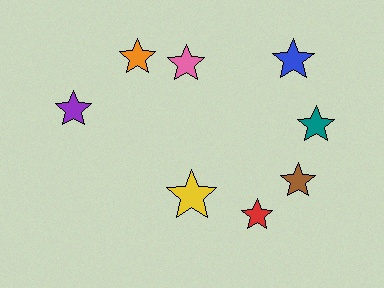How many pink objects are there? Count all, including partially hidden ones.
There is 1 pink object.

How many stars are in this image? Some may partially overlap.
There are 8 stars.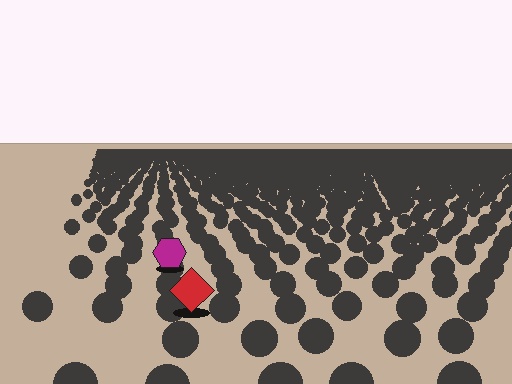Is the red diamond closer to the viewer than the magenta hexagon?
Yes. The red diamond is closer — you can tell from the texture gradient: the ground texture is coarser near it.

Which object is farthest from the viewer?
The magenta hexagon is farthest from the viewer. It appears smaller and the ground texture around it is denser.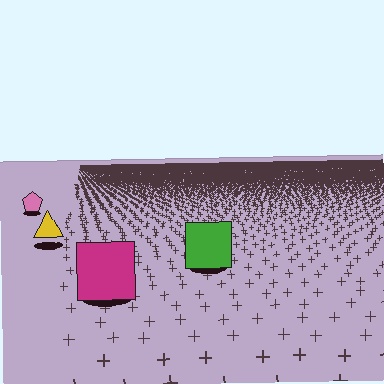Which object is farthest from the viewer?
The pink pentagon is farthest from the viewer. It appears smaller and the ground texture around it is denser.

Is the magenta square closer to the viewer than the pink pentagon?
Yes. The magenta square is closer — you can tell from the texture gradient: the ground texture is coarser near it.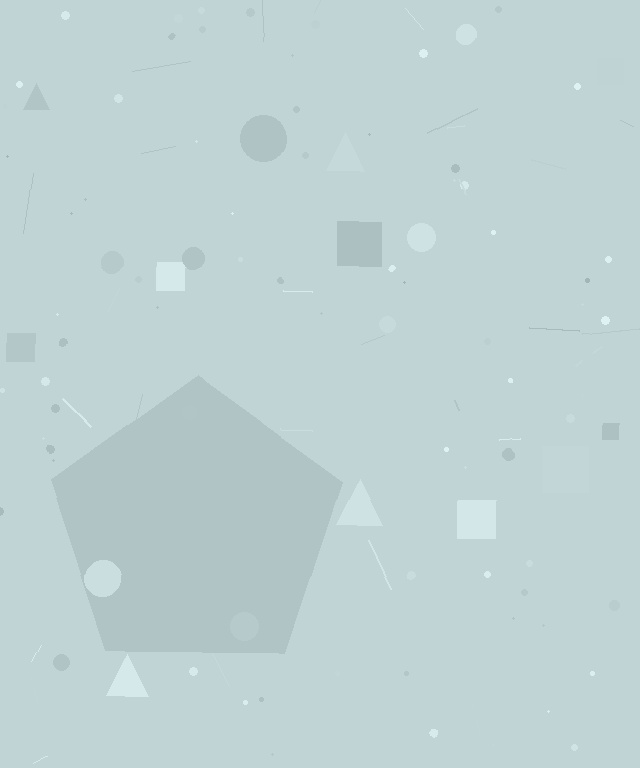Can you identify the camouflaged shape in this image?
The camouflaged shape is a pentagon.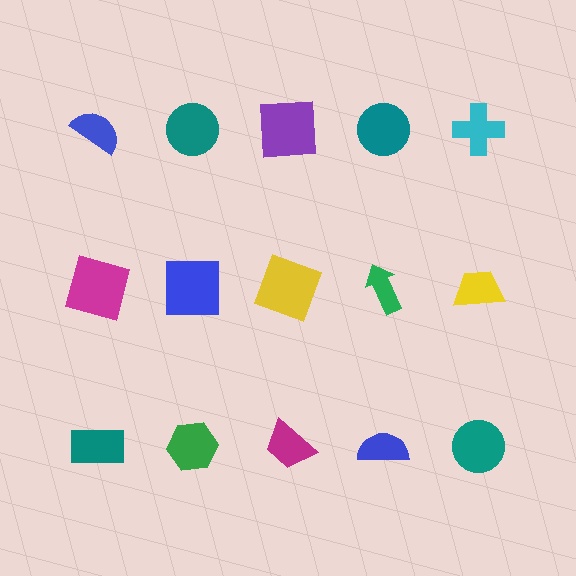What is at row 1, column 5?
A cyan cross.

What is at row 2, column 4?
A green arrow.